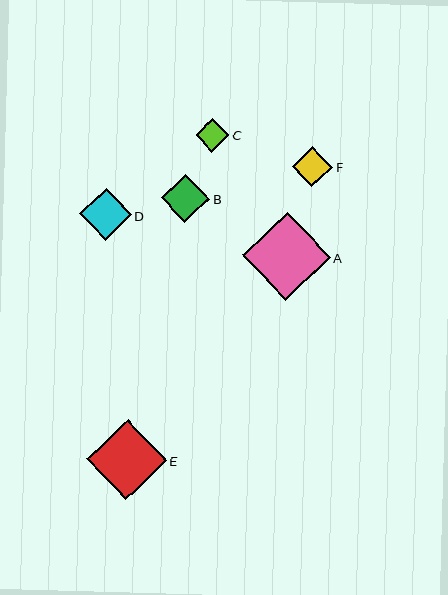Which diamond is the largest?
Diamond A is the largest with a size of approximately 88 pixels.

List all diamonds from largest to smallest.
From largest to smallest: A, E, D, B, F, C.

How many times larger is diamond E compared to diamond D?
Diamond E is approximately 1.5 times the size of diamond D.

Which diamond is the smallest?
Diamond C is the smallest with a size of approximately 34 pixels.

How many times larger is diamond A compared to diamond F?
Diamond A is approximately 2.2 times the size of diamond F.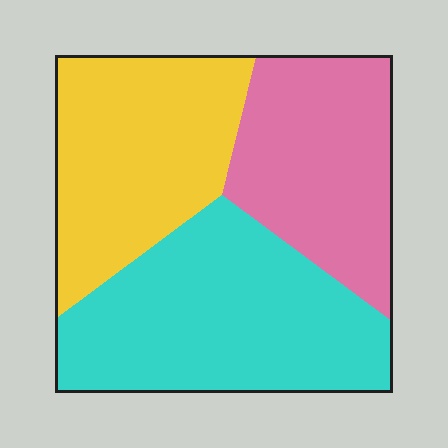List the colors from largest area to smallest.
From largest to smallest: cyan, yellow, pink.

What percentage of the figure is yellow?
Yellow covers about 30% of the figure.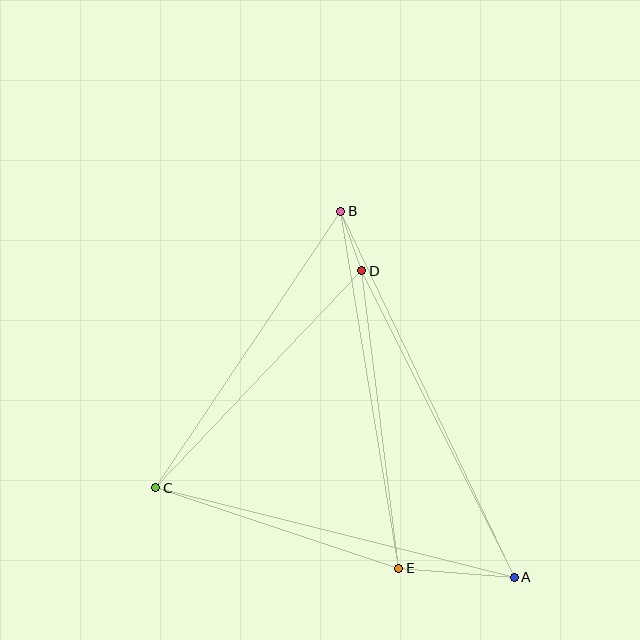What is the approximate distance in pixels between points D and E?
The distance between D and E is approximately 300 pixels.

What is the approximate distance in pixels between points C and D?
The distance between C and D is approximately 299 pixels.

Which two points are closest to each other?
Points B and D are closest to each other.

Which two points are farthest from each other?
Points A and B are farthest from each other.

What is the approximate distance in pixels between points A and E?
The distance between A and E is approximately 116 pixels.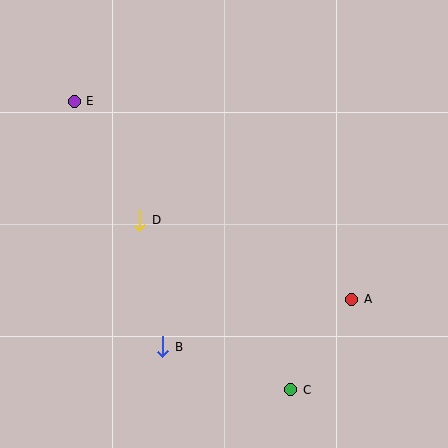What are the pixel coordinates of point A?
Point A is at (352, 299).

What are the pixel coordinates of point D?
Point D is at (140, 220).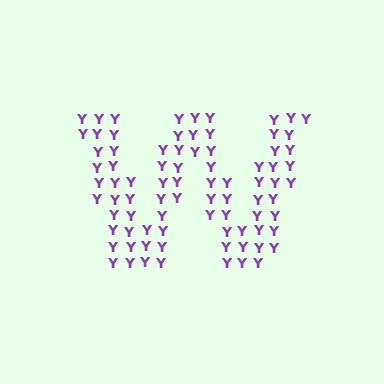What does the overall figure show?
The overall figure shows the letter W.